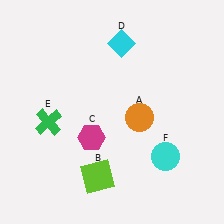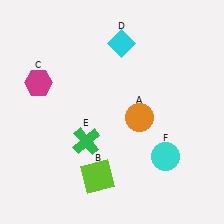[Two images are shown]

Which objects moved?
The objects that moved are: the magenta hexagon (C), the green cross (E).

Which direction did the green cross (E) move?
The green cross (E) moved right.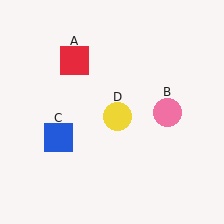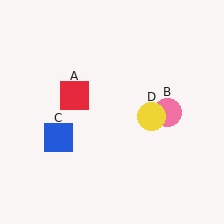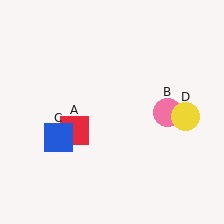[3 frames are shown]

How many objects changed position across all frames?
2 objects changed position: red square (object A), yellow circle (object D).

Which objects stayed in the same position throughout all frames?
Pink circle (object B) and blue square (object C) remained stationary.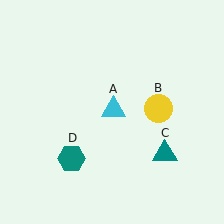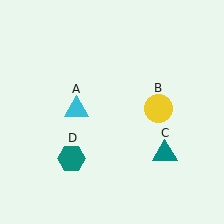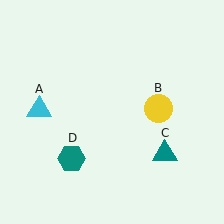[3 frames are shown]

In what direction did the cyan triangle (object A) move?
The cyan triangle (object A) moved left.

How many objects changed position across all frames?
1 object changed position: cyan triangle (object A).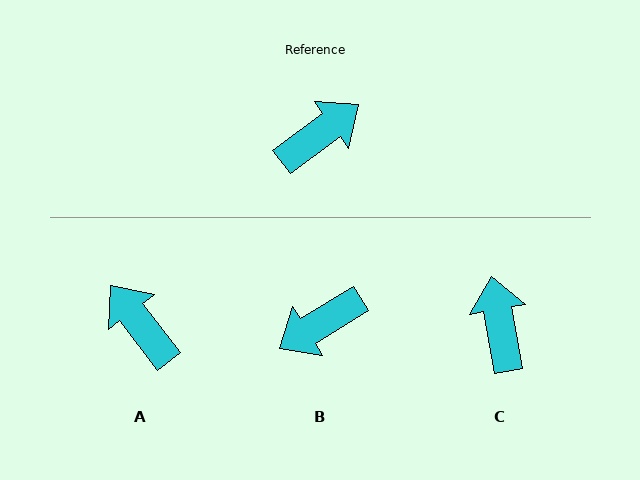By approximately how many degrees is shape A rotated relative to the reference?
Approximately 91 degrees counter-clockwise.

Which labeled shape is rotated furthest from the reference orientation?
B, about 175 degrees away.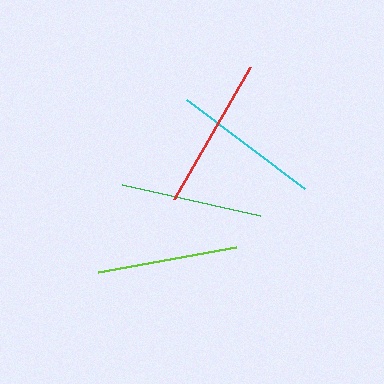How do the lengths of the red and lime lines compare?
The red and lime lines are approximately the same length.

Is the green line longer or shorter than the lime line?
The green line is longer than the lime line.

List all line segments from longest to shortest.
From longest to shortest: red, cyan, green, lime.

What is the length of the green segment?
The green segment is approximately 142 pixels long.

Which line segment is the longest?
The red line is the longest at approximately 152 pixels.